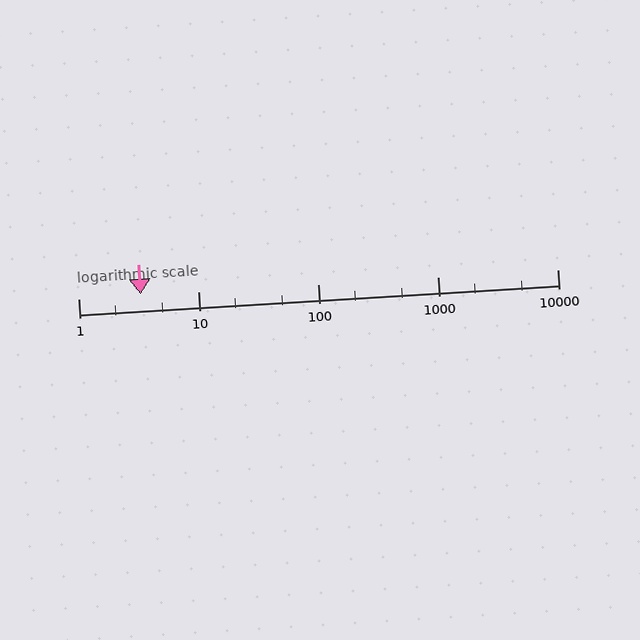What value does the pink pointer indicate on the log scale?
The pointer indicates approximately 3.3.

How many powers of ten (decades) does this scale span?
The scale spans 4 decades, from 1 to 10000.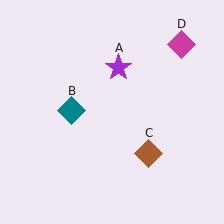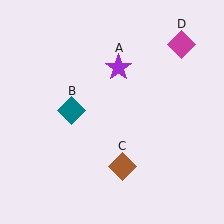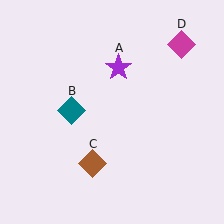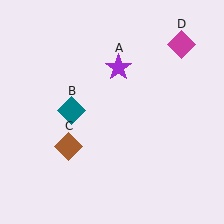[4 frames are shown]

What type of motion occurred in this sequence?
The brown diamond (object C) rotated clockwise around the center of the scene.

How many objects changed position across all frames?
1 object changed position: brown diamond (object C).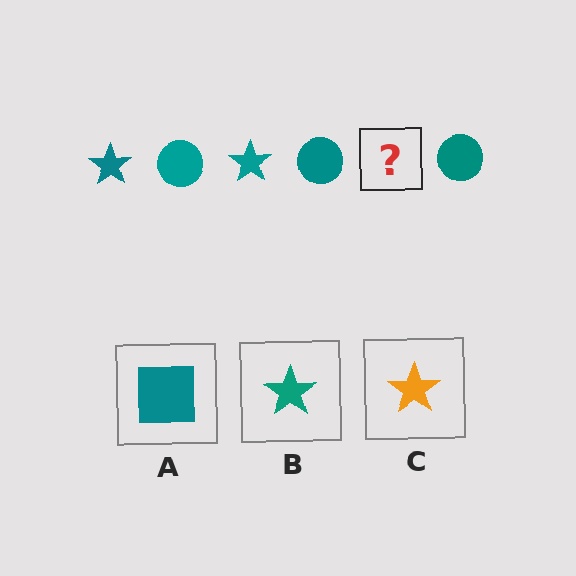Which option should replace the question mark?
Option B.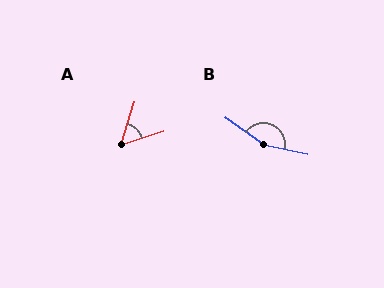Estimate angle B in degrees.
Approximately 157 degrees.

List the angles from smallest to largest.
A (54°), B (157°).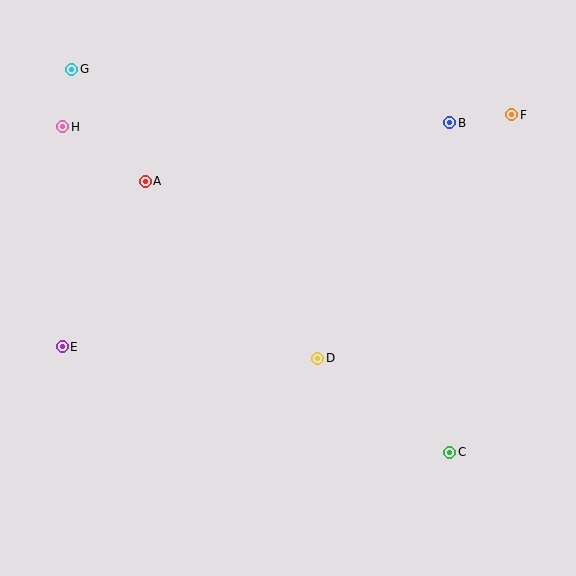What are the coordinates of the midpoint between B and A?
The midpoint between B and A is at (297, 152).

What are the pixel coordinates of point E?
Point E is at (62, 347).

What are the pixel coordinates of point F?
Point F is at (512, 115).